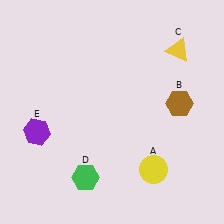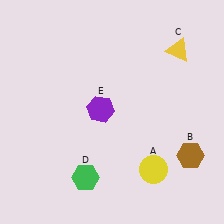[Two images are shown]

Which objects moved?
The objects that moved are: the brown hexagon (B), the purple hexagon (E).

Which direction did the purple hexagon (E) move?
The purple hexagon (E) moved right.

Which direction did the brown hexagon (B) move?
The brown hexagon (B) moved down.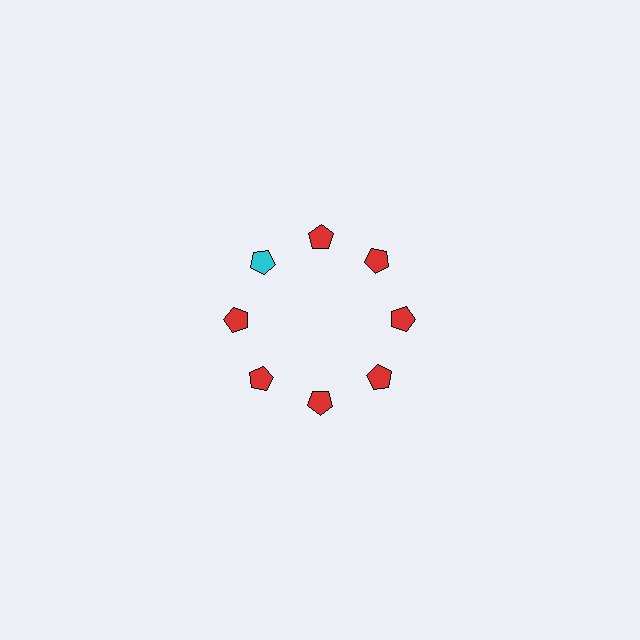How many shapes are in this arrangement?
There are 8 shapes arranged in a ring pattern.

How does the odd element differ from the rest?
It has a different color: cyan instead of red.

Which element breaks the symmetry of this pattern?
The cyan pentagon at roughly the 10 o'clock position breaks the symmetry. All other shapes are red pentagons.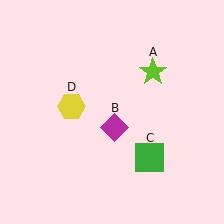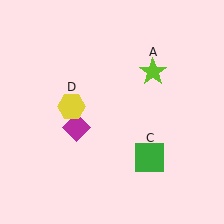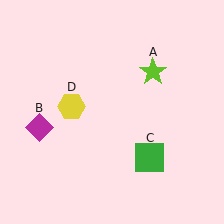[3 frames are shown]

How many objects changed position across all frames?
1 object changed position: magenta diamond (object B).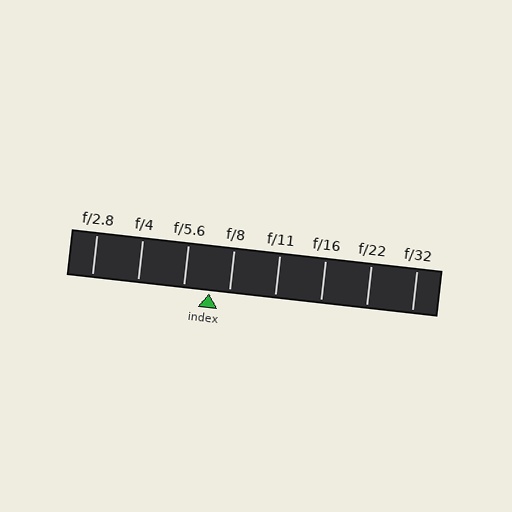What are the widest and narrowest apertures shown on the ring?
The widest aperture shown is f/2.8 and the narrowest is f/32.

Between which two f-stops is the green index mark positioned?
The index mark is between f/5.6 and f/8.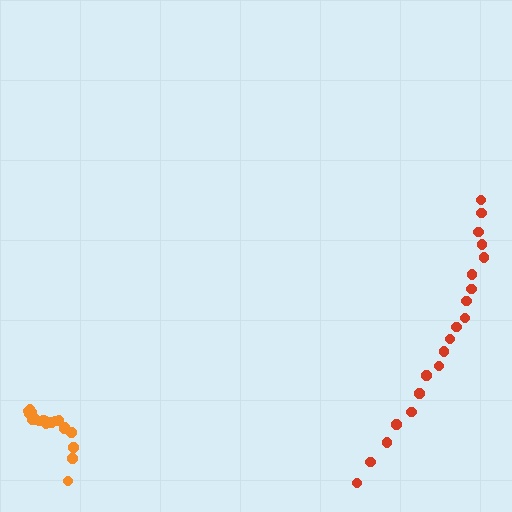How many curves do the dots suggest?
There are 2 distinct paths.